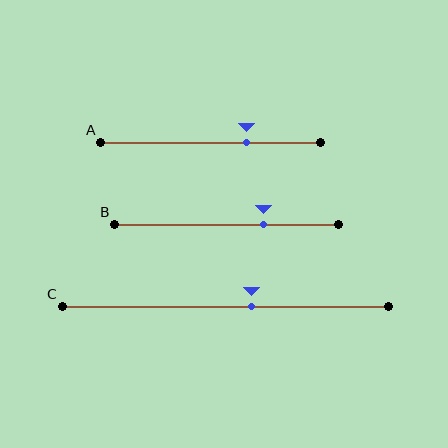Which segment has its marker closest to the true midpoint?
Segment C has its marker closest to the true midpoint.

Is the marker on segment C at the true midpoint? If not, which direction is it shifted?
No, the marker on segment C is shifted to the right by about 8% of the segment length.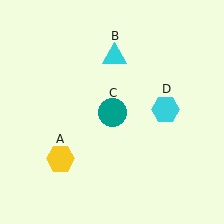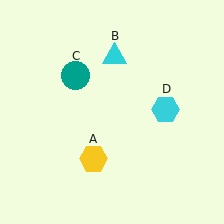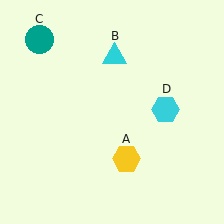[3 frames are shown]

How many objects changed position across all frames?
2 objects changed position: yellow hexagon (object A), teal circle (object C).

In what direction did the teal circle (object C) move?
The teal circle (object C) moved up and to the left.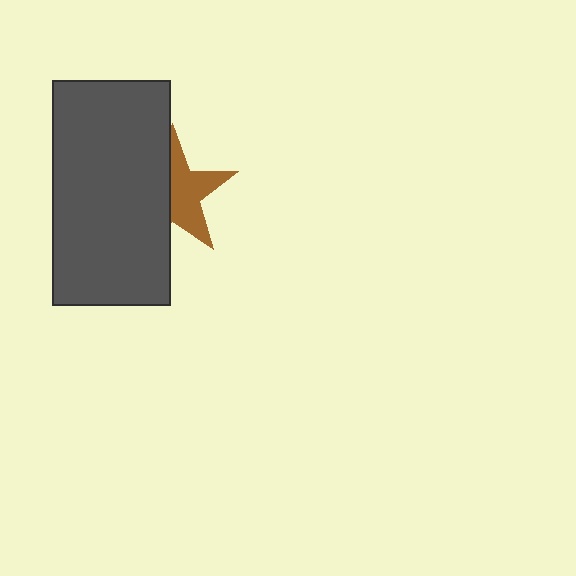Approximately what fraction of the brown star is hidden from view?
Roughly 48% of the brown star is hidden behind the dark gray rectangle.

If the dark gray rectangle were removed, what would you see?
You would see the complete brown star.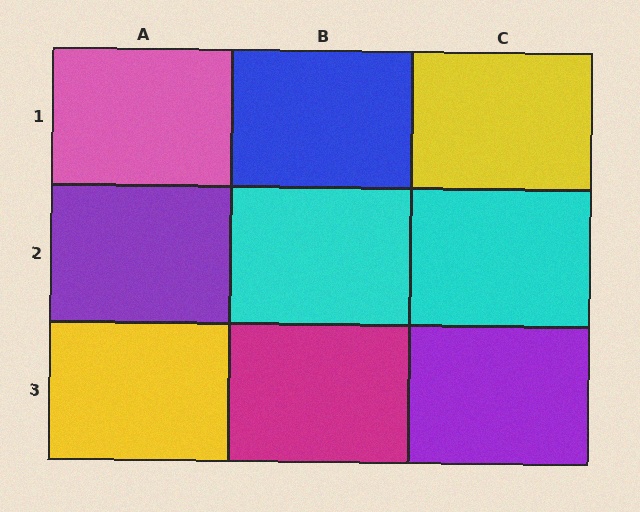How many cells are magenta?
1 cell is magenta.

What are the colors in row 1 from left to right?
Pink, blue, yellow.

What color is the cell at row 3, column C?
Purple.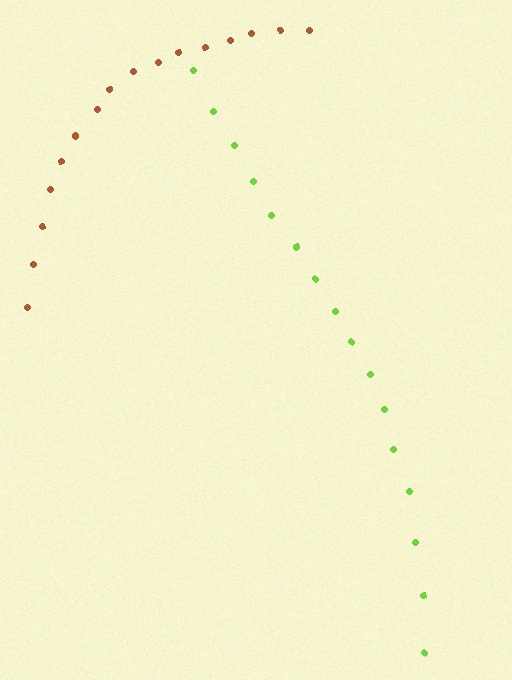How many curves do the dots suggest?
There are 2 distinct paths.